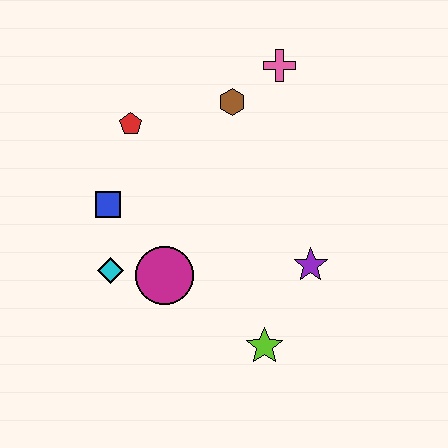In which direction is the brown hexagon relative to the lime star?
The brown hexagon is above the lime star.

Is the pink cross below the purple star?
No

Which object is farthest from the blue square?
The pink cross is farthest from the blue square.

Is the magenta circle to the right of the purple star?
No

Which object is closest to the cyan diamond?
The magenta circle is closest to the cyan diamond.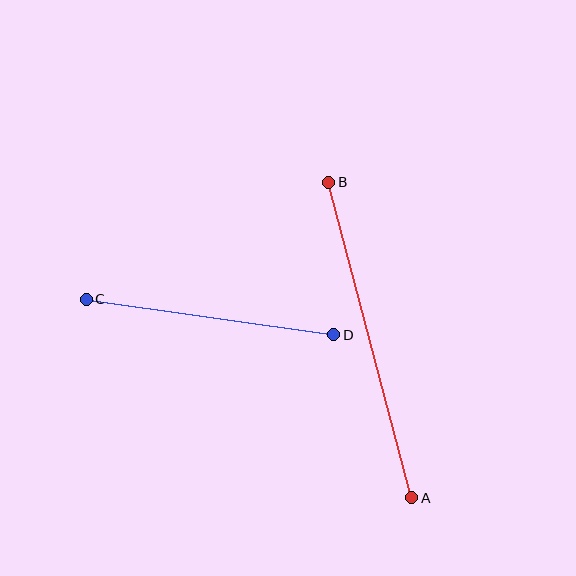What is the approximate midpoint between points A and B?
The midpoint is at approximately (370, 340) pixels.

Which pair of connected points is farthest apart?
Points A and B are farthest apart.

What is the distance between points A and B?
The distance is approximately 326 pixels.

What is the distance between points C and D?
The distance is approximately 250 pixels.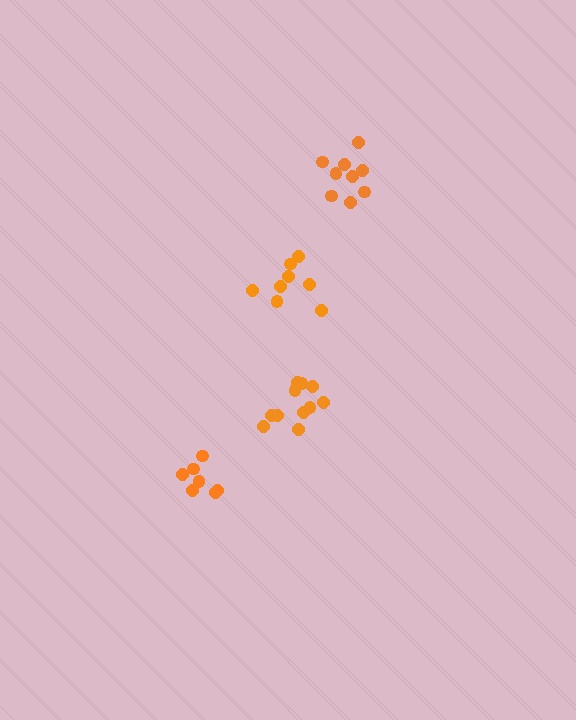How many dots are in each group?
Group 1: 7 dots, Group 2: 8 dots, Group 3: 9 dots, Group 4: 11 dots (35 total).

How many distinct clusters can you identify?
There are 4 distinct clusters.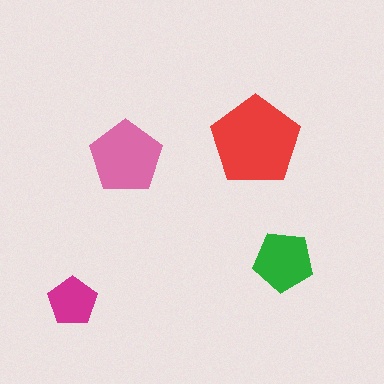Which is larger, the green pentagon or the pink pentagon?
The pink one.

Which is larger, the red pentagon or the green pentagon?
The red one.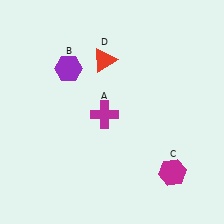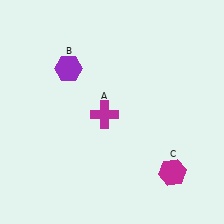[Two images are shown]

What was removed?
The red triangle (D) was removed in Image 2.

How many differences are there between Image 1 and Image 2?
There is 1 difference between the two images.